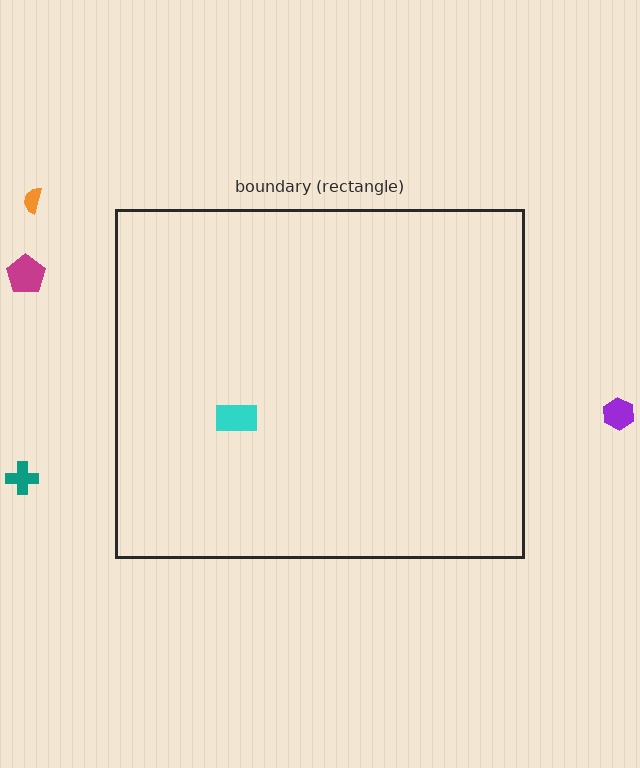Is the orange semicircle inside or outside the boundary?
Outside.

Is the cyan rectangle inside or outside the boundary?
Inside.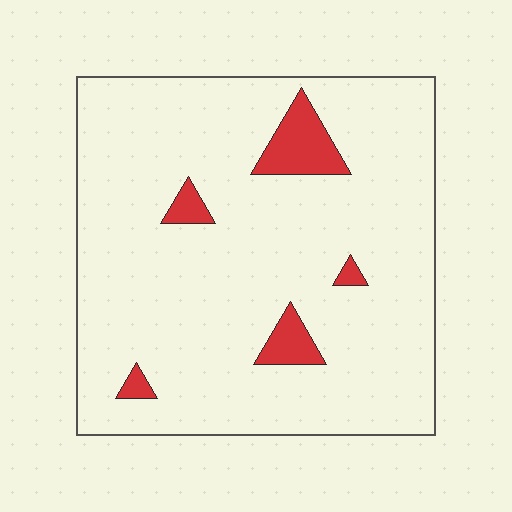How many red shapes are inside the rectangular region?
5.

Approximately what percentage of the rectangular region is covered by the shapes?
Approximately 5%.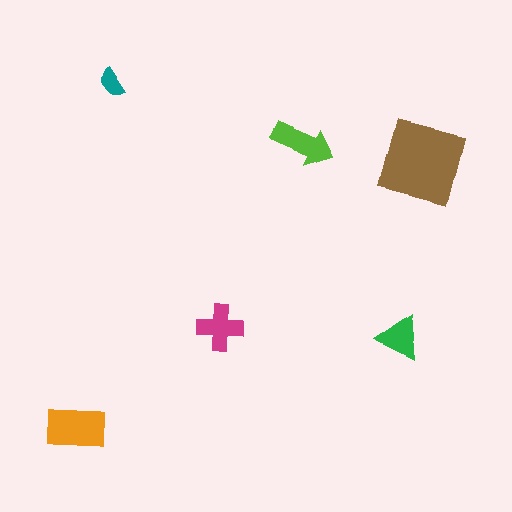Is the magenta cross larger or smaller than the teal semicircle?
Larger.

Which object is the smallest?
The teal semicircle.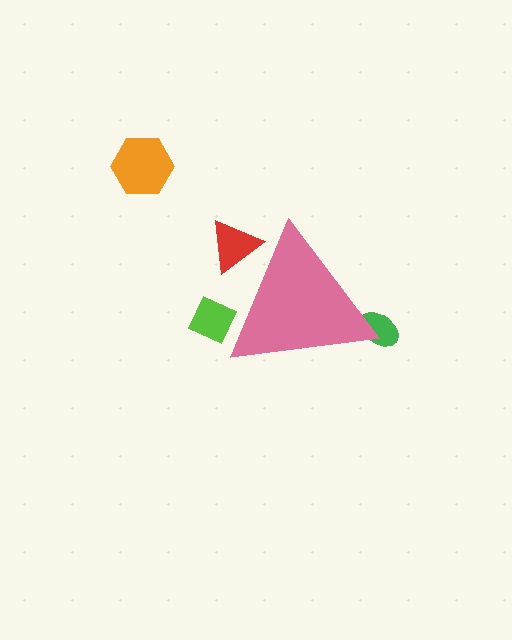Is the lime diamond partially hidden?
Yes, the lime diamond is partially hidden behind the pink triangle.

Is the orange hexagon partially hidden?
No, the orange hexagon is fully visible.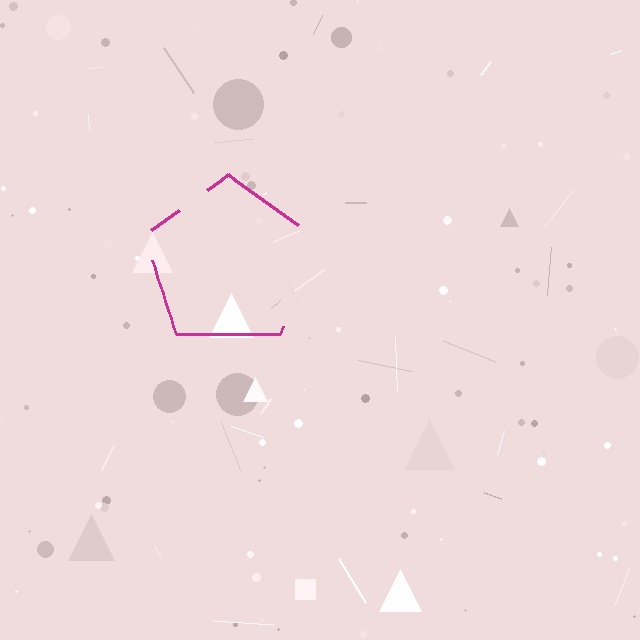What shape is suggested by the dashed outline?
The dashed outline suggests a pentagon.